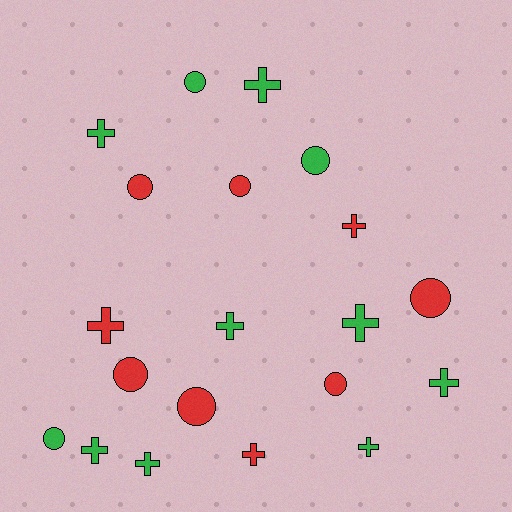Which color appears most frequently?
Green, with 11 objects.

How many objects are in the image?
There are 20 objects.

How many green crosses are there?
There are 8 green crosses.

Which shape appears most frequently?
Cross, with 11 objects.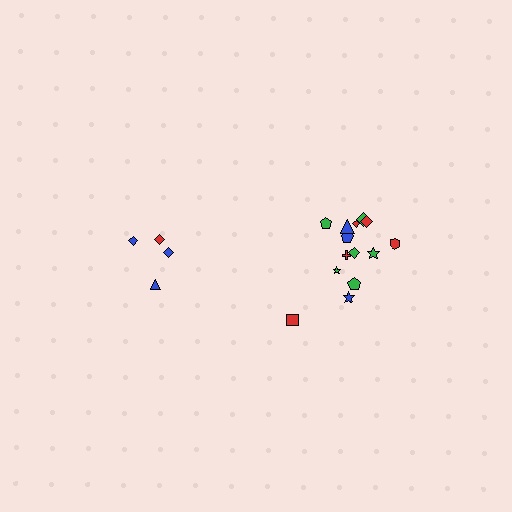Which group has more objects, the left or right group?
The right group.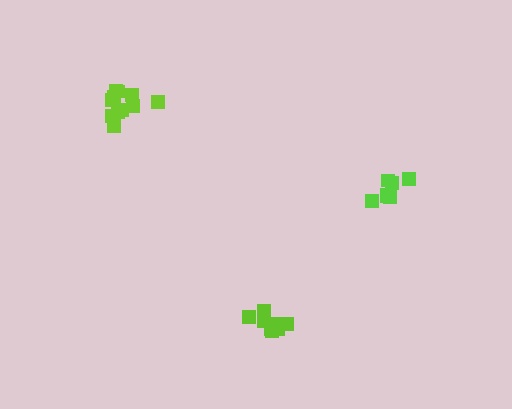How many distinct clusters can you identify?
There are 3 distinct clusters.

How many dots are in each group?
Group 1: 11 dots, Group 2: 9 dots, Group 3: 7 dots (27 total).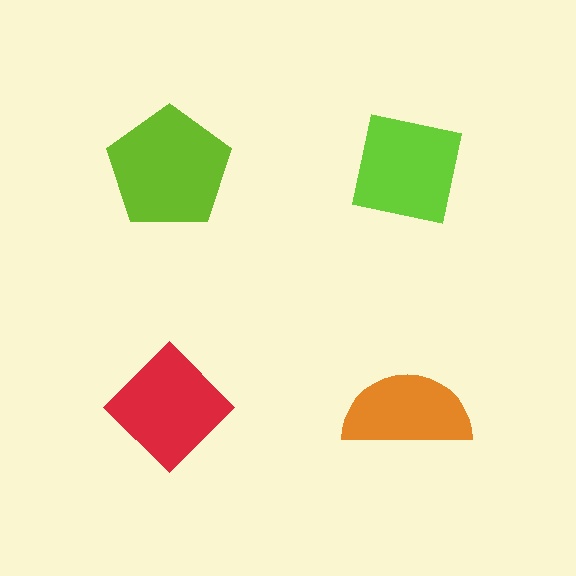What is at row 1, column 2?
A lime square.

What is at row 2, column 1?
A red diamond.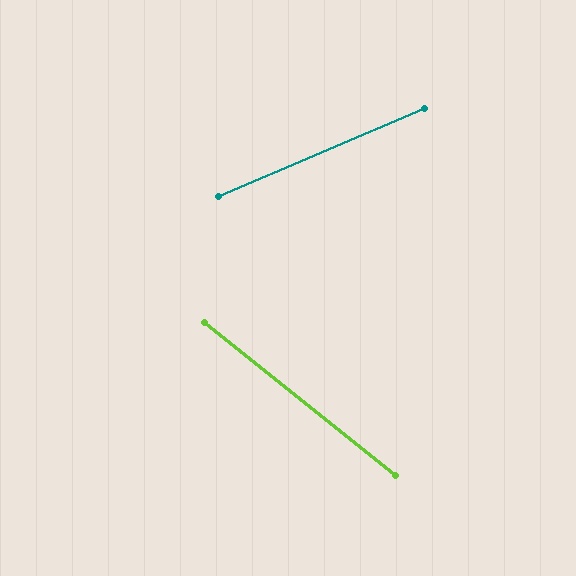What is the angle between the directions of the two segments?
Approximately 62 degrees.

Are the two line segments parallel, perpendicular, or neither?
Neither parallel nor perpendicular — they differ by about 62°.